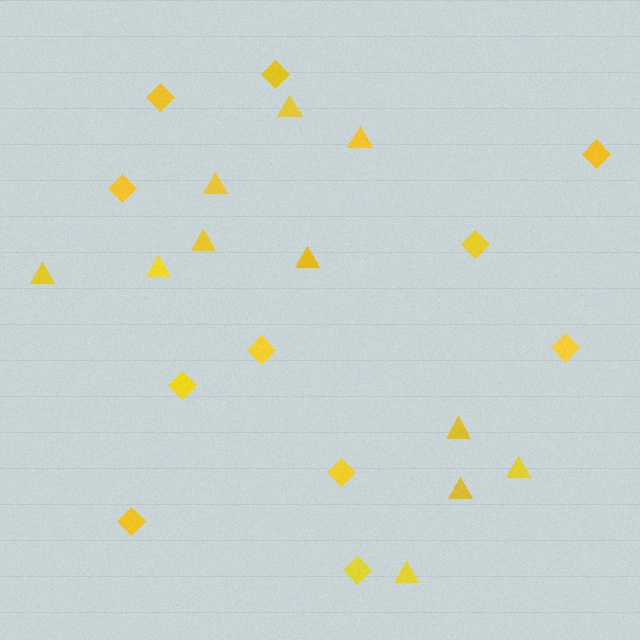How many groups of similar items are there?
There are 2 groups: one group of triangles (11) and one group of diamonds (11).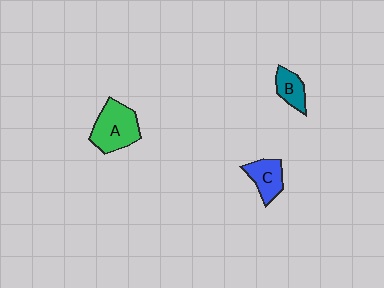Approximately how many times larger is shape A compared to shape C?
Approximately 1.6 times.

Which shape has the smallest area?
Shape B (teal).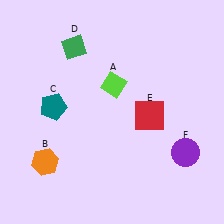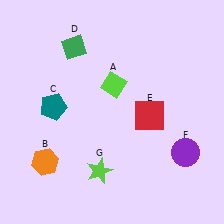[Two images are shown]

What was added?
A lime star (G) was added in Image 2.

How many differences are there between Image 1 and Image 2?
There is 1 difference between the two images.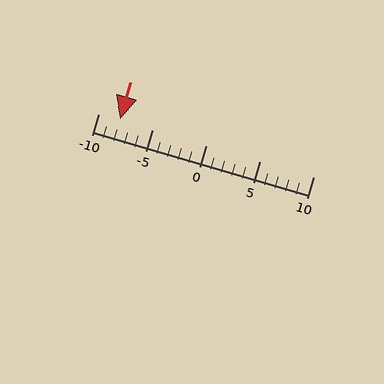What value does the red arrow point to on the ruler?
The red arrow points to approximately -8.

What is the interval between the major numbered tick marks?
The major tick marks are spaced 5 units apart.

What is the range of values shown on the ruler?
The ruler shows values from -10 to 10.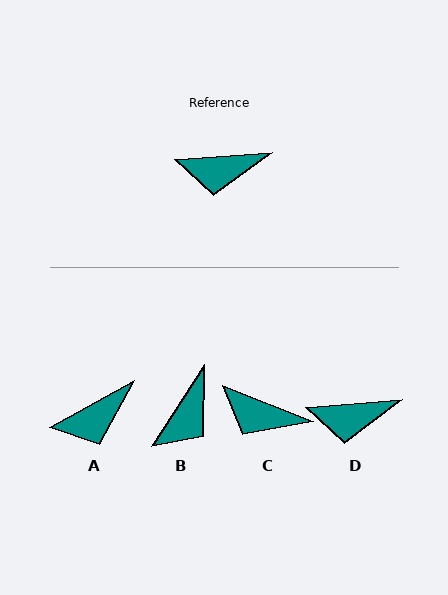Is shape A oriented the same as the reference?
No, it is off by about 25 degrees.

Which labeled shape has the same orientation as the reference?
D.